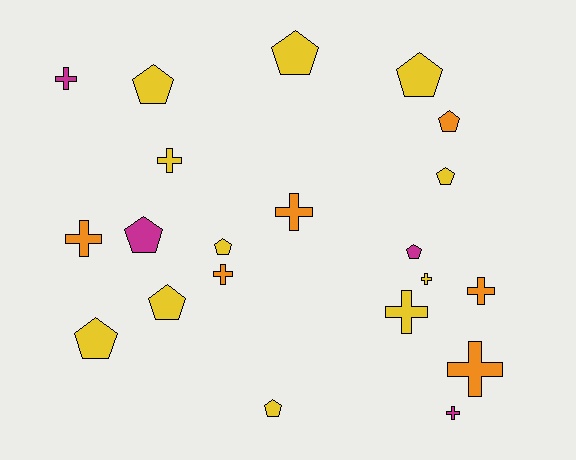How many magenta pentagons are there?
There are 2 magenta pentagons.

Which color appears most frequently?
Yellow, with 11 objects.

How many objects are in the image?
There are 21 objects.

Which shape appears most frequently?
Pentagon, with 11 objects.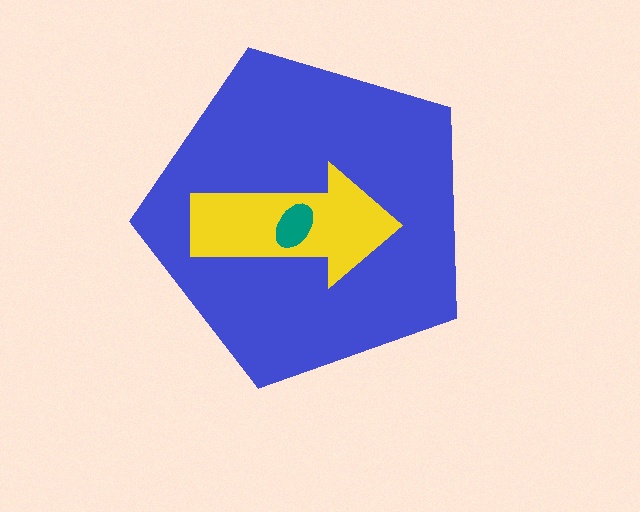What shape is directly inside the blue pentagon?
The yellow arrow.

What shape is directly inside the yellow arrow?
The teal ellipse.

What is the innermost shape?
The teal ellipse.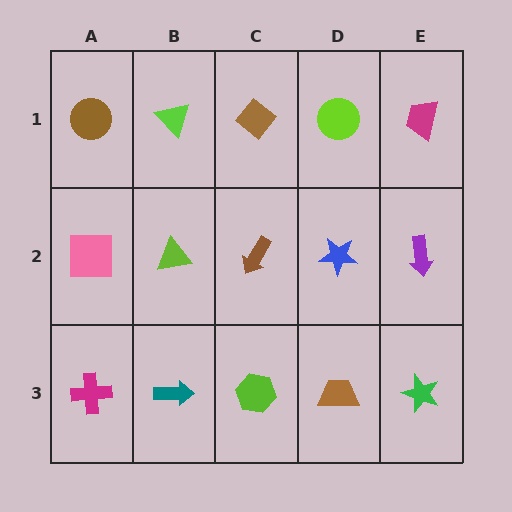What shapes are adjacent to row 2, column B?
A lime triangle (row 1, column B), a teal arrow (row 3, column B), a pink square (row 2, column A), a brown arrow (row 2, column C).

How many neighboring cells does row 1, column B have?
3.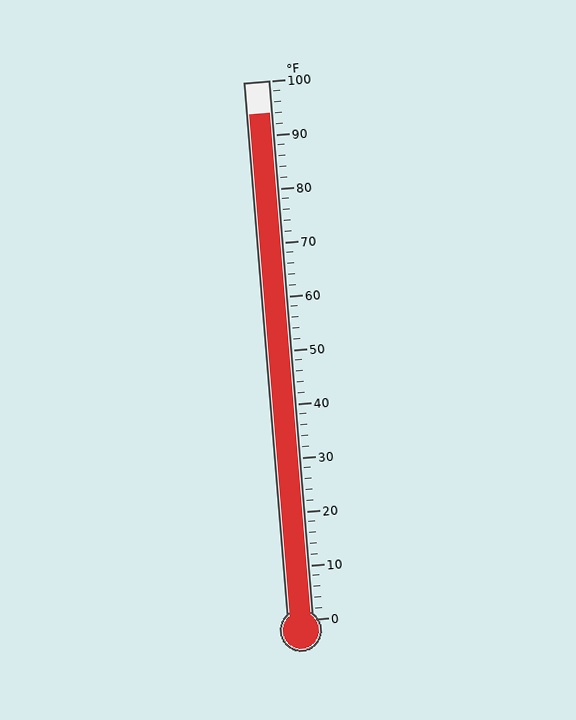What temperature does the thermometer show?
The thermometer shows approximately 94°F.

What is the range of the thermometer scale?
The thermometer scale ranges from 0°F to 100°F.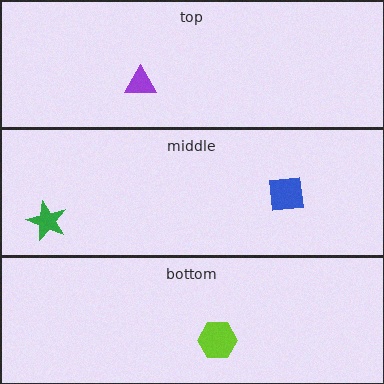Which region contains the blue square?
The middle region.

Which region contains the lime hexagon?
The bottom region.